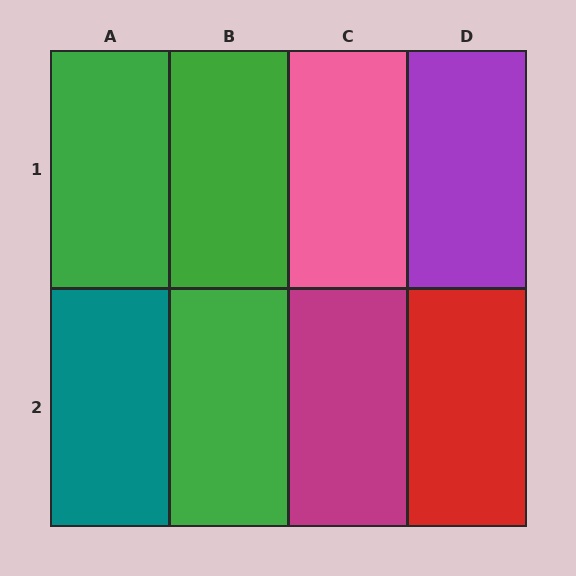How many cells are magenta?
1 cell is magenta.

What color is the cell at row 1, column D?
Purple.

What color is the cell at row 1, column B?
Green.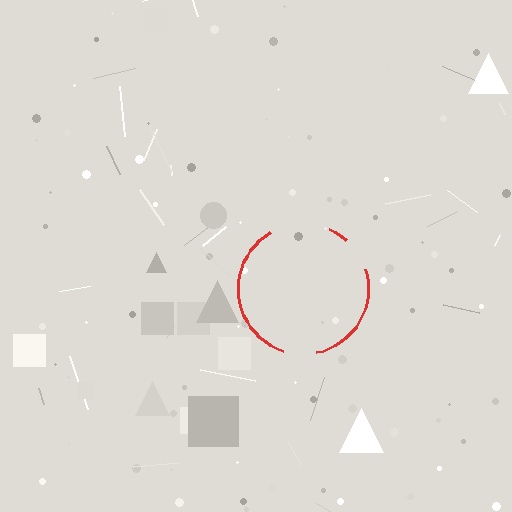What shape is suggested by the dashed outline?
The dashed outline suggests a circle.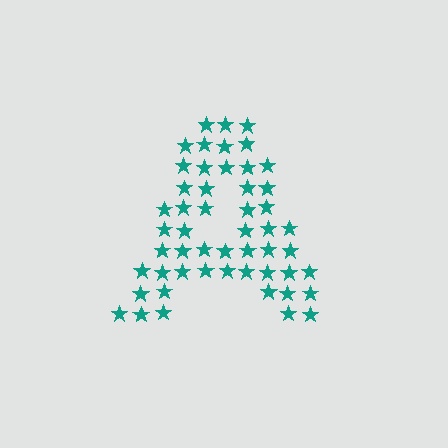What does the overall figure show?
The overall figure shows the letter A.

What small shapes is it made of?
It is made of small stars.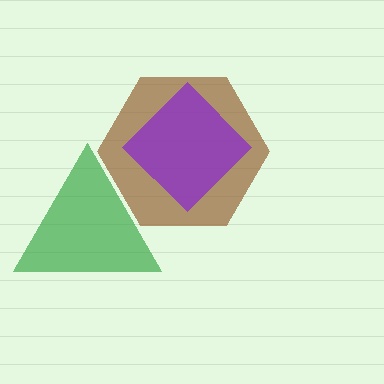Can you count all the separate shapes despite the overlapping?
Yes, there are 3 separate shapes.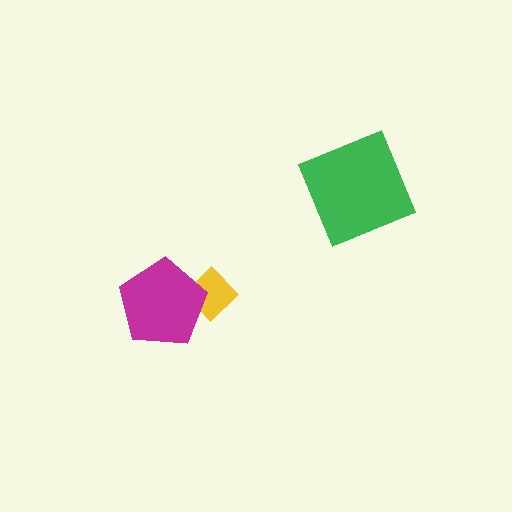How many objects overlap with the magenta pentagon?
1 object overlaps with the magenta pentagon.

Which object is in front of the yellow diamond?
The magenta pentagon is in front of the yellow diamond.